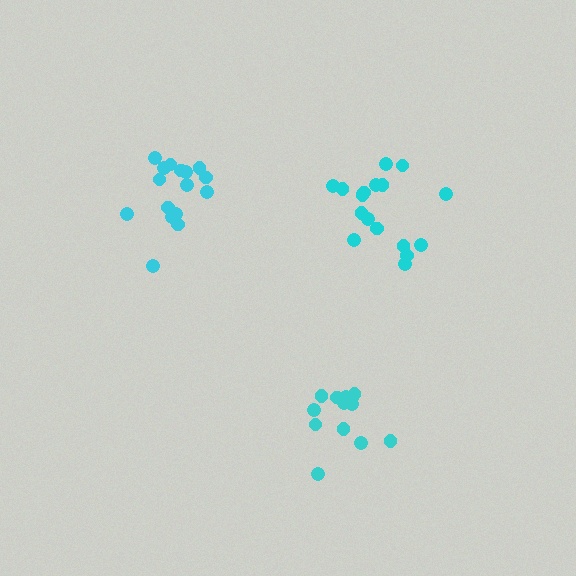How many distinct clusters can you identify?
There are 3 distinct clusters.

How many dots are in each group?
Group 1: 16 dots, Group 2: 13 dots, Group 3: 17 dots (46 total).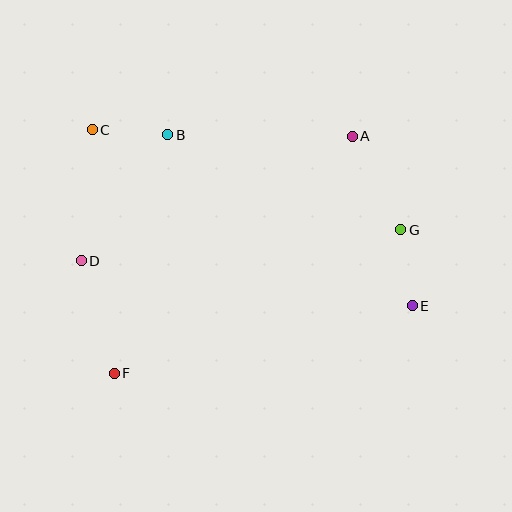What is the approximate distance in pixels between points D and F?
The distance between D and F is approximately 117 pixels.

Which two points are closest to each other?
Points B and C are closest to each other.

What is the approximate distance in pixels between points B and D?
The distance between B and D is approximately 153 pixels.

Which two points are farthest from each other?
Points C and E are farthest from each other.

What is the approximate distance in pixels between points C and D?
The distance between C and D is approximately 131 pixels.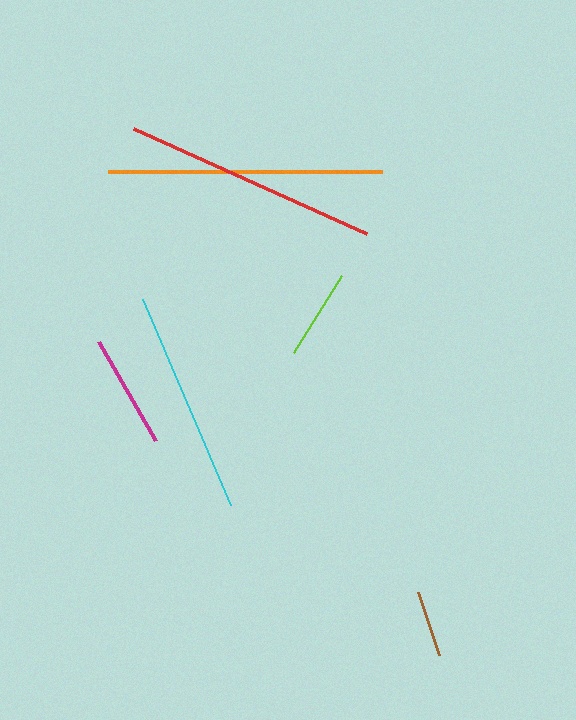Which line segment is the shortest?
The brown line is the shortest at approximately 67 pixels.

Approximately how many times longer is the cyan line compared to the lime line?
The cyan line is approximately 2.5 times the length of the lime line.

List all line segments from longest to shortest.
From longest to shortest: orange, red, cyan, magenta, lime, brown.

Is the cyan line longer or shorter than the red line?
The red line is longer than the cyan line.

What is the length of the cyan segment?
The cyan segment is approximately 224 pixels long.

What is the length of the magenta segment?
The magenta segment is approximately 115 pixels long.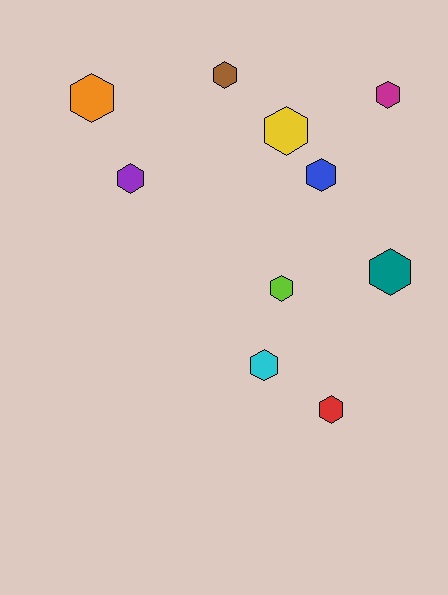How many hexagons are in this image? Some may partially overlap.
There are 10 hexagons.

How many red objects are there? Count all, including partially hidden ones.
There is 1 red object.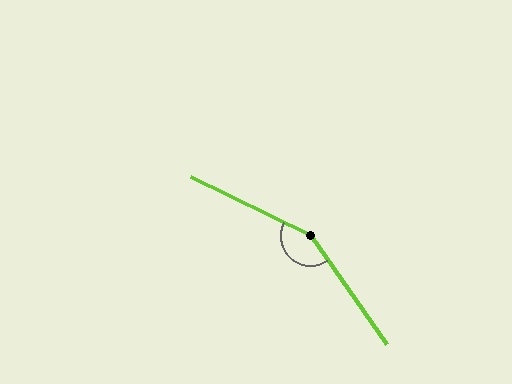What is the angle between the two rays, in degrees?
Approximately 151 degrees.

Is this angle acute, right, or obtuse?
It is obtuse.